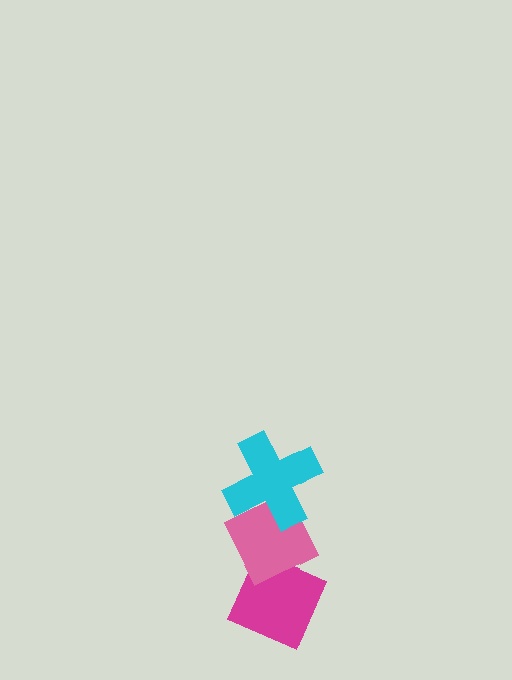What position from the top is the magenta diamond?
The magenta diamond is 3rd from the top.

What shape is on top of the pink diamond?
The cyan cross is on top of the pink diamond.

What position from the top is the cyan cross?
The cyan cross is 1st from the top.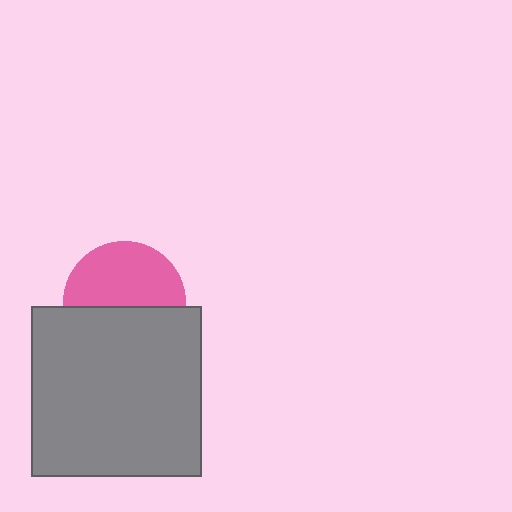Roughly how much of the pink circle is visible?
About half of it is visible (roughly 53%).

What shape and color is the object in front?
The object in front is a gray square.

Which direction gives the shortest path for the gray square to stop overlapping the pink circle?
Moving down gives the shortest separation.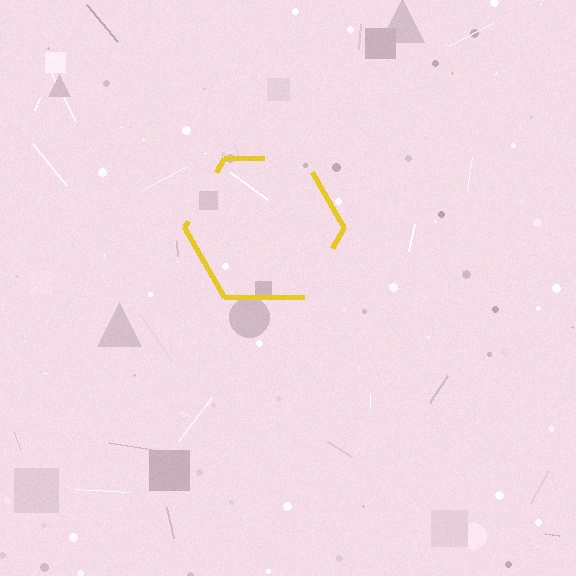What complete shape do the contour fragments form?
The contour fragments form a hexagon.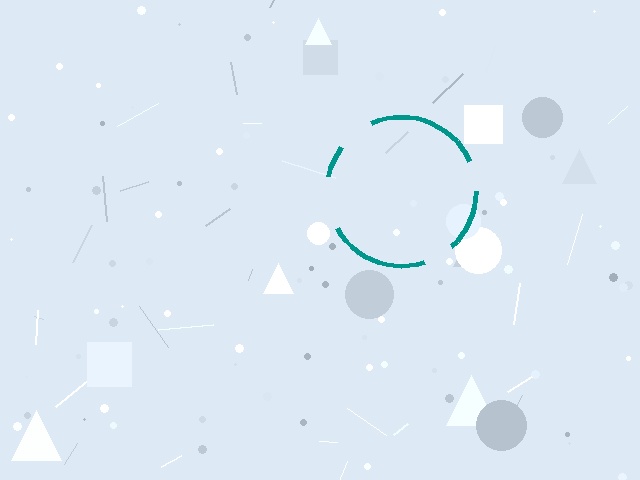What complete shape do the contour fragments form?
The contour fragments form a circle.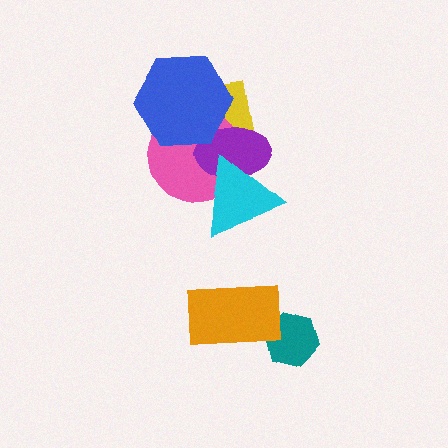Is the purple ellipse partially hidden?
Yes, it is partially covered by another shape.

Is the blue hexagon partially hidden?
No, no other shape covers it.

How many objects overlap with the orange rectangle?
1 object overlaps with the orange rectangle.